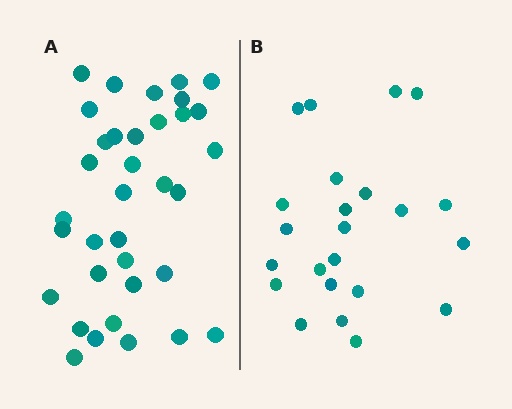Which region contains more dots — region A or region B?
Region A (the left region) has more dots.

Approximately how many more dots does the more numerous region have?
Region A has roughly 12 or so more dots than region B.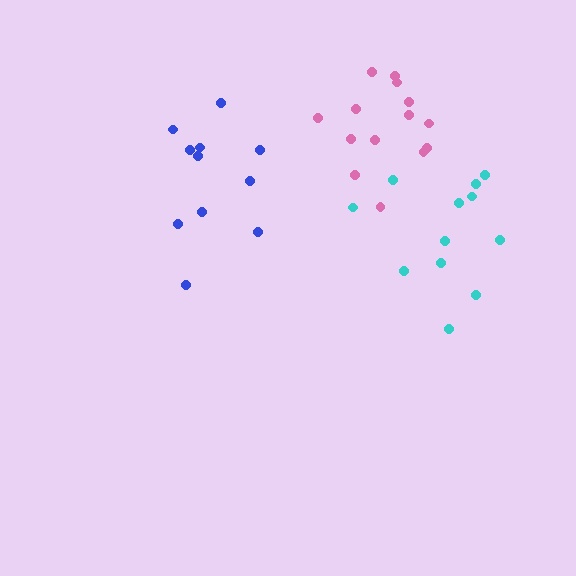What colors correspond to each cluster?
The clusters are colored: blue, cyan, pink.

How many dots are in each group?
Group 1: 11 dots, Group 2: 12 dots, Group 3: 14 dots (37 total).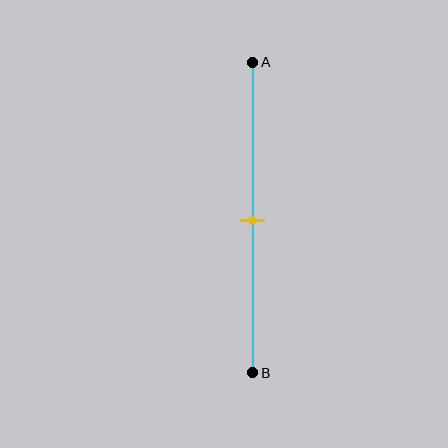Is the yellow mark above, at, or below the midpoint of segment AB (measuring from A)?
The yellow mark is approximately at the midpoint of segment AB.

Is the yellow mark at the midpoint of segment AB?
Yes, the mark is approximately at the midpoint.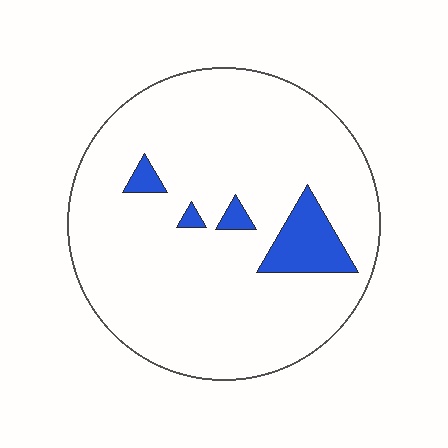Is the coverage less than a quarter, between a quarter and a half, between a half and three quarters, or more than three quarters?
Less than a quarter.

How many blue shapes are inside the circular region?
4.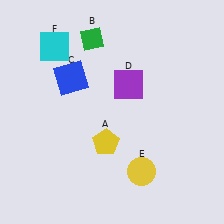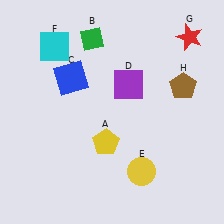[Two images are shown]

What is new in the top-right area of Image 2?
A red star (G) was added in the top-right area of Image 2.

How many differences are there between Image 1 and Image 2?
There are 2 differences between the two images.